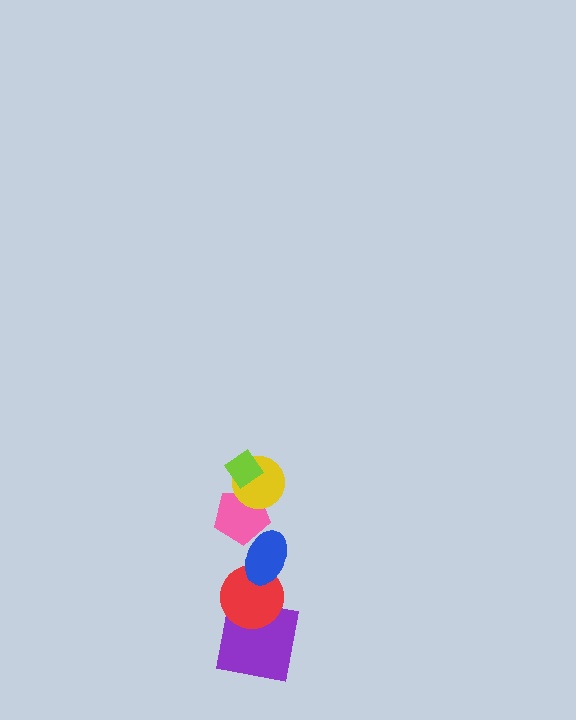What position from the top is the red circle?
The red circle is 5th from the top.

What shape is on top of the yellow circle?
The lime diamond is on top of the yellow circle.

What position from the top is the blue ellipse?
The blue ellipse is 4th from the top.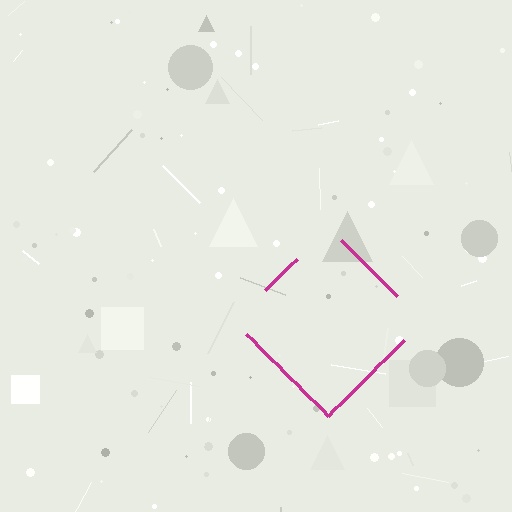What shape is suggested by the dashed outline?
The dashed outline suggests a diamond.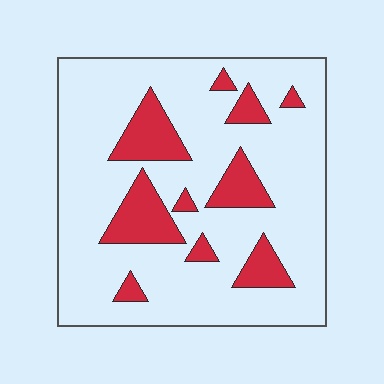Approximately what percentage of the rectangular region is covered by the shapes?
Approximately 20%.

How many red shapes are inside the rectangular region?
10.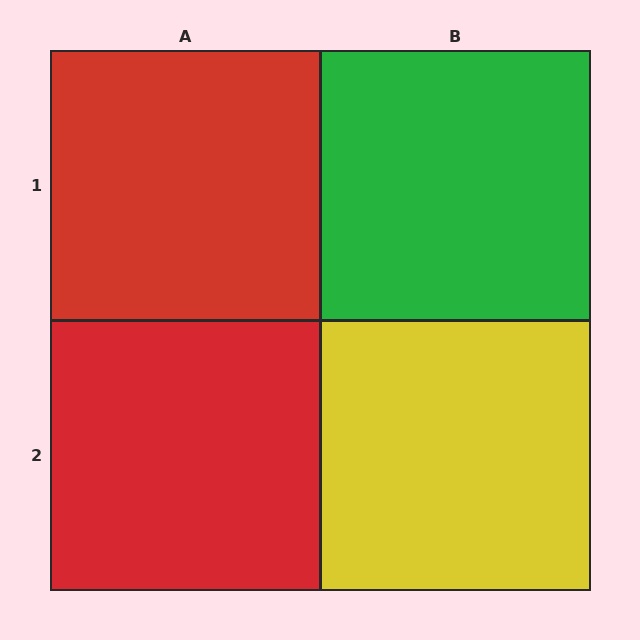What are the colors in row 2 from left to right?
Red, yellow.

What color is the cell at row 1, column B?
Green.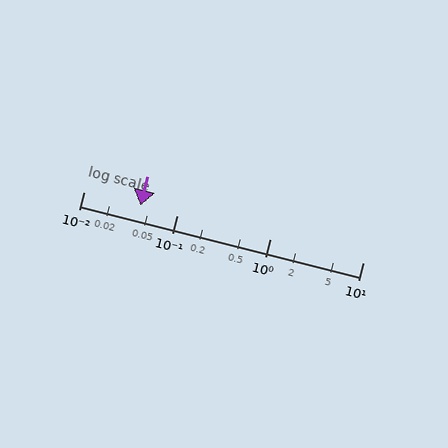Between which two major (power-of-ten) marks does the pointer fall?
The pointer is between 0.01 and 0.1.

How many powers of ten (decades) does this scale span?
The scale spans 3 decades, from 0.01 to 10.